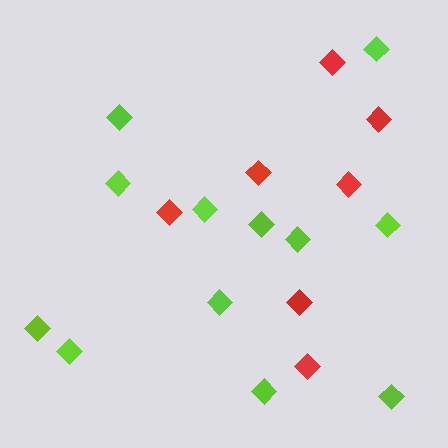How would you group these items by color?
There are 2 groups: one group of red diamonds (7) and one group of lime diamonds (12).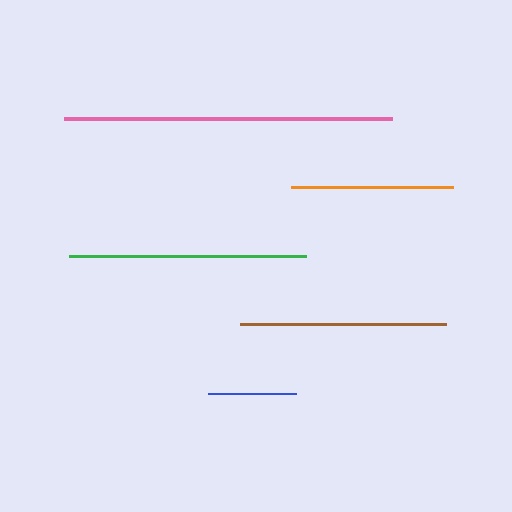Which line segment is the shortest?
The blue line is the shortest at approximately 88 pixels.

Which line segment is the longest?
The pink line is the longest at approximately 329 pixels.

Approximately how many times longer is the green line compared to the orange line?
The green line is approximately 1.5 times the length of the orange line.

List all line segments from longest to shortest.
From longest to shortest: pink, green, brown, orange, blue.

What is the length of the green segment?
The green segment is approximately 237 pixels long.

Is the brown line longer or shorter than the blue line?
The brown line is longer than the blue line.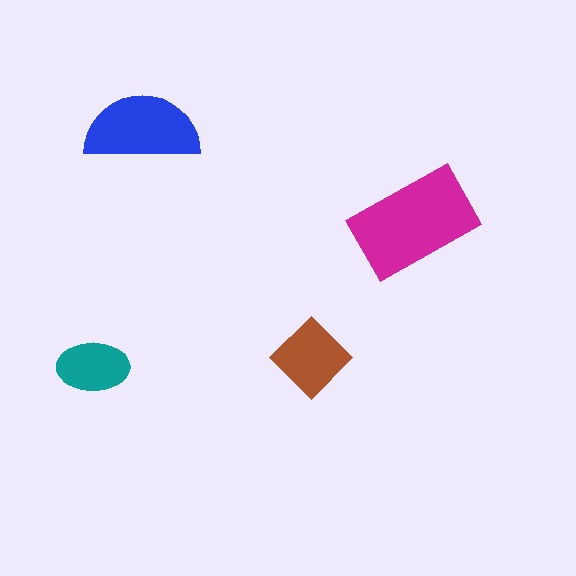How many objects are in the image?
There are 4 objects in the image.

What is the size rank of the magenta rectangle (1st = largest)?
1st.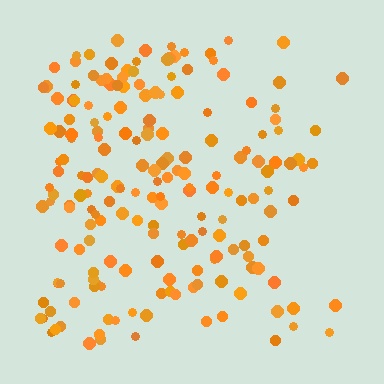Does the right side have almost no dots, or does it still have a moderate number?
Still a moderate number, just noticeably fewer than the left.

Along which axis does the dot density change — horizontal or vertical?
Horizontal.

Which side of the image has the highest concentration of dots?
The left.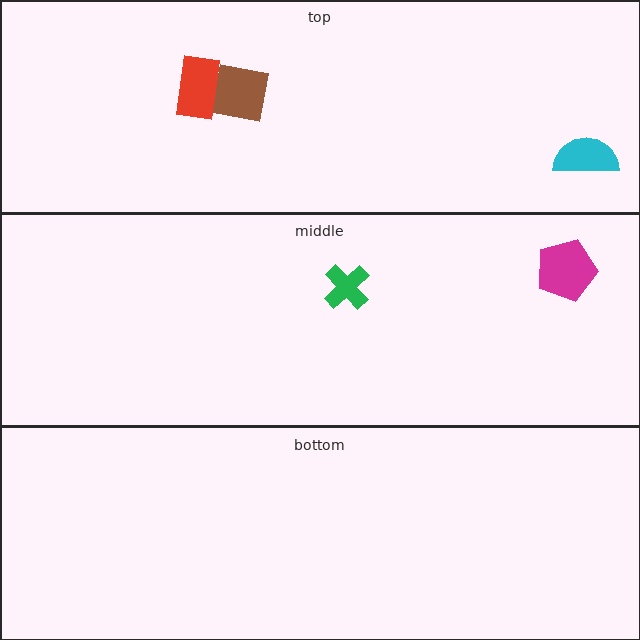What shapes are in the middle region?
The green cross, the magenta pentagon.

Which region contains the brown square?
The top region.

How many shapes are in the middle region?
2.